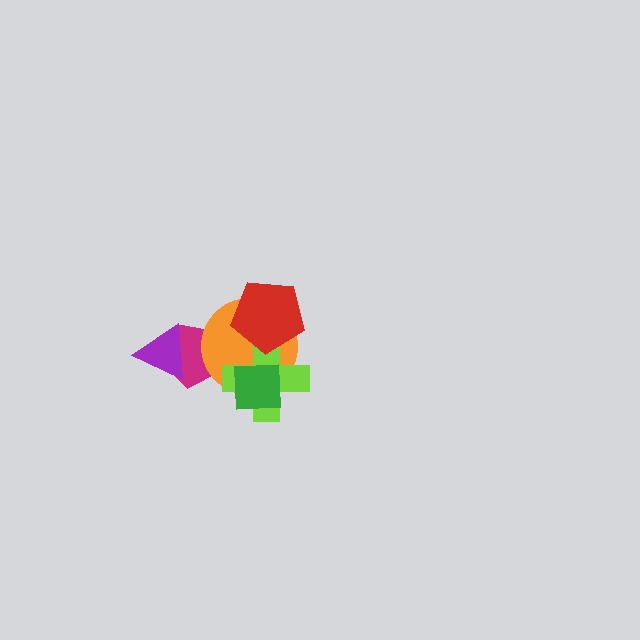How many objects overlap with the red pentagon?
2 objects overlap with the red pentagon.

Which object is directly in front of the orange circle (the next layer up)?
The lime cross is directly in front of the orange circle.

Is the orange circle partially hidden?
Yes, it is partially covered by another shape.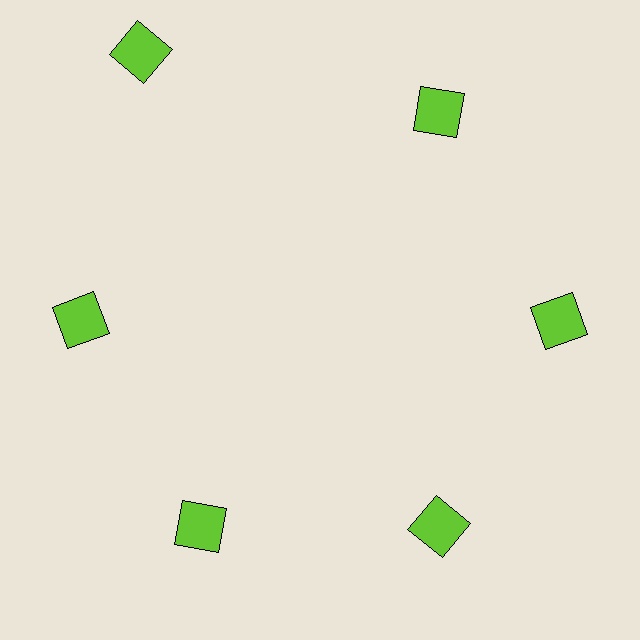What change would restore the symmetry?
The symmetry would be restored by moving it inward, back onto the ring so that all 6 squares sit at equal angles and equal distance from the center.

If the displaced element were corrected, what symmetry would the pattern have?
It would have 6-fold rotational symmetry — the pattern would map onto itself every 60 degrees.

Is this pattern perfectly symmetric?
No. The 6 lime squares are arranged in a ring, but one element near the 11 o'clock position is pushed outward from the center, breaking the 6-fold rotational symmetry.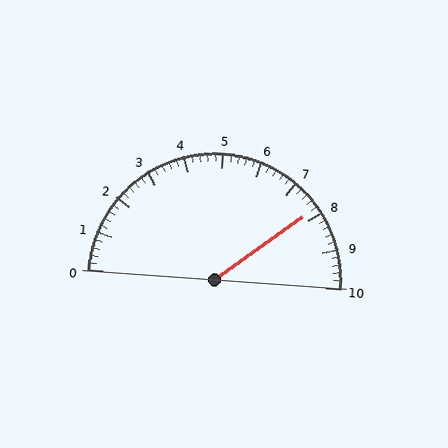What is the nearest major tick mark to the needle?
The nearest major tick mark is 8.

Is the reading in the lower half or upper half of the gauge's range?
The reading is in the upper half of the range (0 to 10).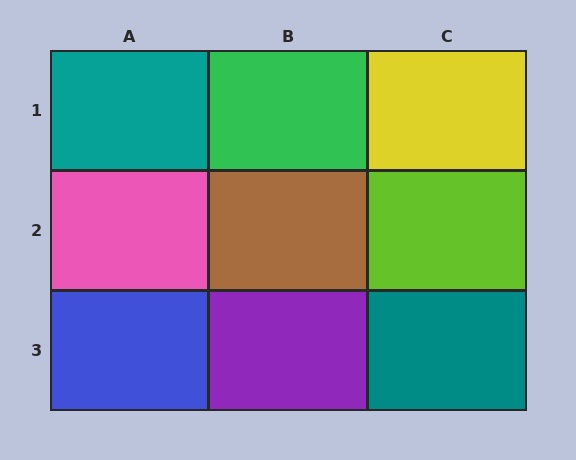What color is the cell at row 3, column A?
Blue.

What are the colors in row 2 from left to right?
Pink, brown, lime.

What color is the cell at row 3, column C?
Teal.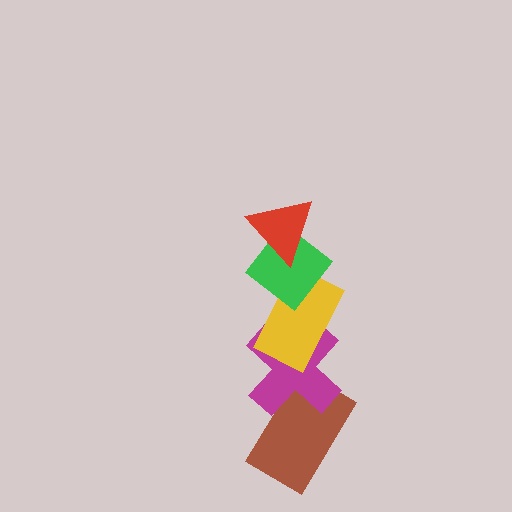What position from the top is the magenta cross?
The magenta cross is 4th from the top.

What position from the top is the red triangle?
The red triangle is 1st from the top.